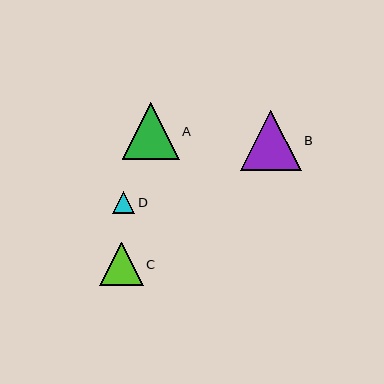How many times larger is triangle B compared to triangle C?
Triangle B is approximately 1.4 times the size of triangle C.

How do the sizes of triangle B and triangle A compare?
Triangle B and triangle A are approximately the same size.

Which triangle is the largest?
Triangle B is the largest with a size of approximately 60 pixels.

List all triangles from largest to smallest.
From largest to smallest: B, A, C, D.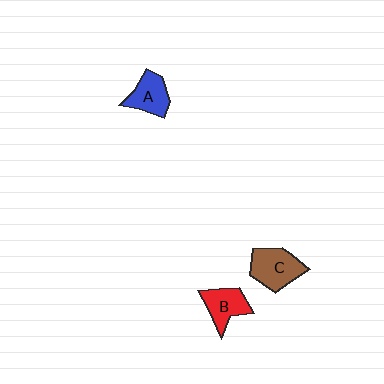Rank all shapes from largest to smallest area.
From largest to smallest: C (brown), B (red), A (blue).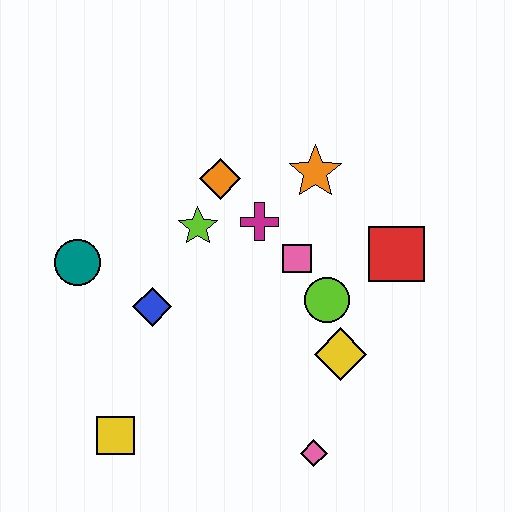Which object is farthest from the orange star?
The yellow square is farthest from the orange star.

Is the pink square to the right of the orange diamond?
Yes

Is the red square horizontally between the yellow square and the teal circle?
No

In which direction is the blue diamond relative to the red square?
The blue diamond is to the left of the red square.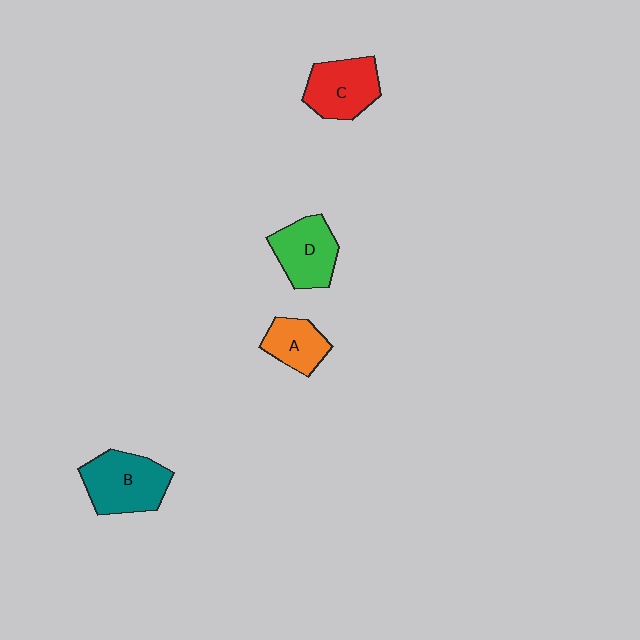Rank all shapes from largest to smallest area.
From largest to smallest: B (teal), C (red), D (green), A (orange).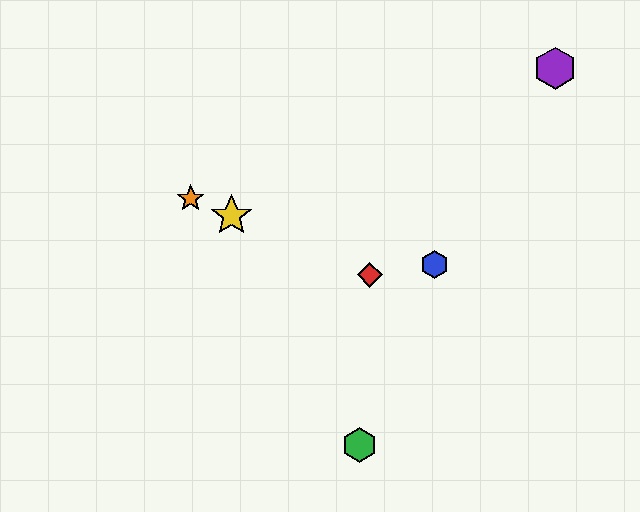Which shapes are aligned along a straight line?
The red diamond, the yellow star, the orange star are aligned along a straight line.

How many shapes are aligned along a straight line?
3 shapes (the red diamond, the yellow star, the orange star) are aligned along a straight line.